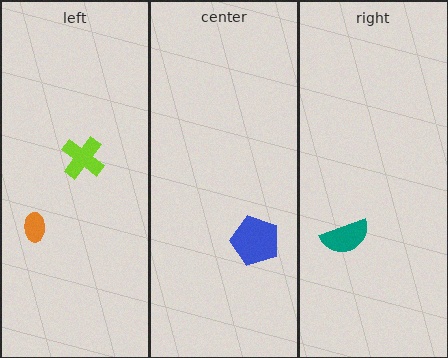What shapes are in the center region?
The blue pentagon.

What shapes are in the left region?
The orange ellipse, the lime cross.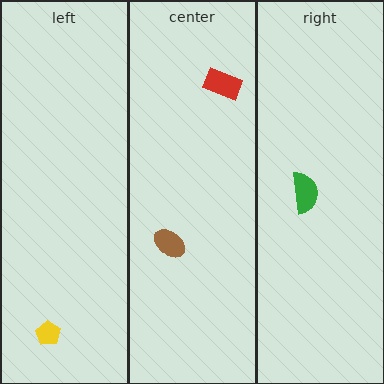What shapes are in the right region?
The green semicircle.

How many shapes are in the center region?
2.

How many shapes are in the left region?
1.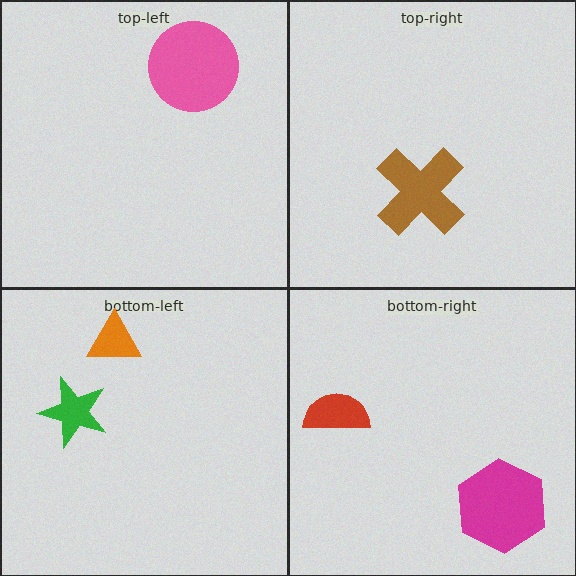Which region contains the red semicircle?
The bottom-right region.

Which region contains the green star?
The bottom-left region.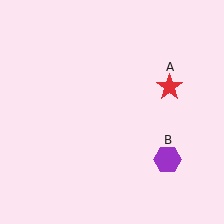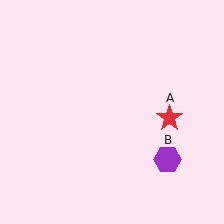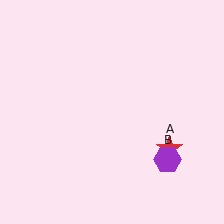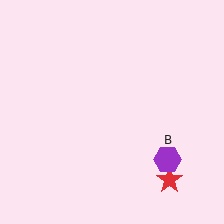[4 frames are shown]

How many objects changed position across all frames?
1 object changed position: red star (object A).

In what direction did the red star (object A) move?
The red star (object A) moved down.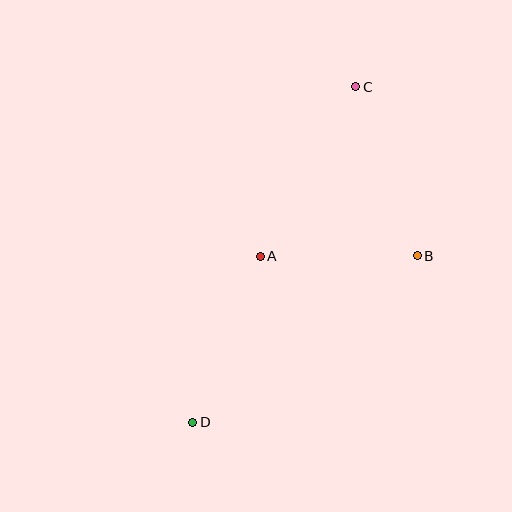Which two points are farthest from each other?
Points C and D are farthest from each other.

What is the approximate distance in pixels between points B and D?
The distance between B and D is approximately 279 pixels.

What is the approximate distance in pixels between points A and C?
The distance between A and C is approximately 195 pixels.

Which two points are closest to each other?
Points A and B are closest to each other.